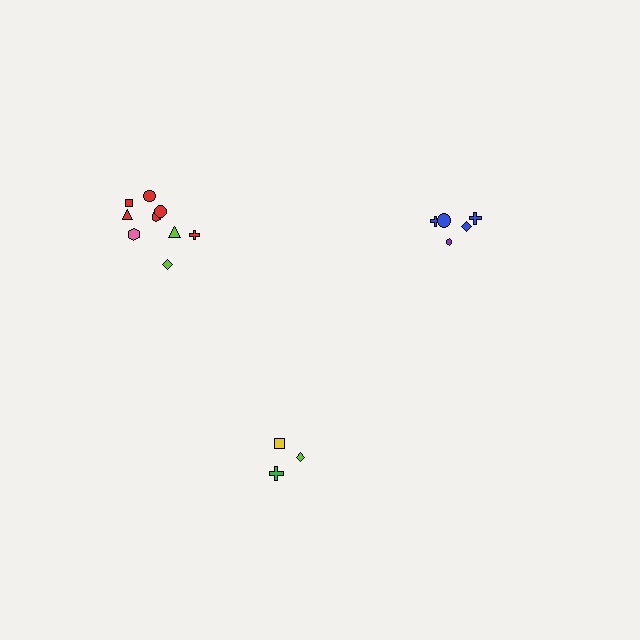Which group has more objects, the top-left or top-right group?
The top-left group.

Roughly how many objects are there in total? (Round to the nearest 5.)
Roughly 20 objects in total.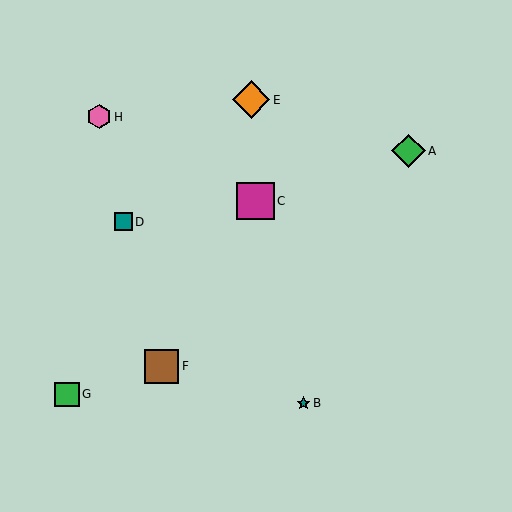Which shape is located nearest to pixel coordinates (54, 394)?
The green square (labeled G) at (67, 394) is nearest to that location.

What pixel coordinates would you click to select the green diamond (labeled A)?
Click at (408, 151) to select the green diamond A.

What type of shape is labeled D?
Shape D is a teal square.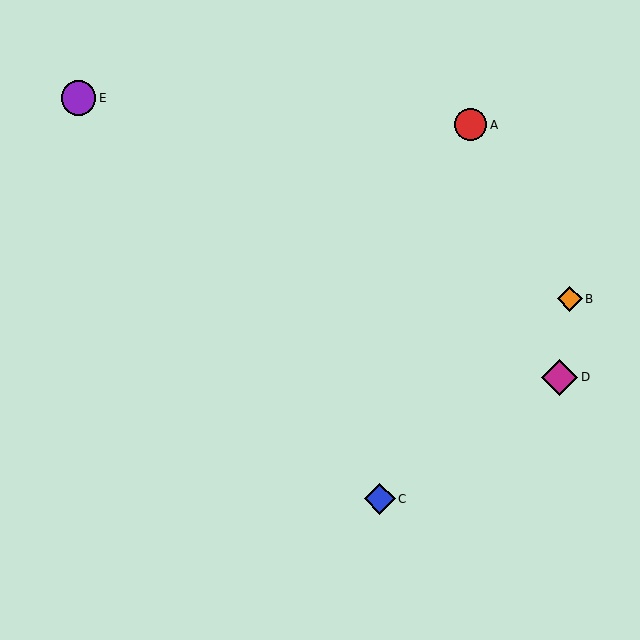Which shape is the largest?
The magenta diamond (labeled D) is the largest.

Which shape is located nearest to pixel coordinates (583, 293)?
The orange diamond (labeled B) at (570, 299) is nearest to that location.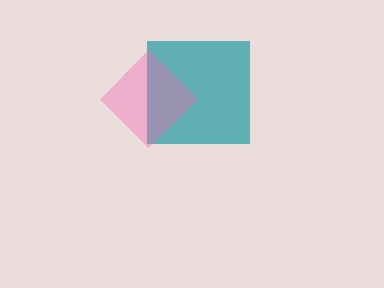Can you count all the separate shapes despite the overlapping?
Yes, there are 2 separate shapes.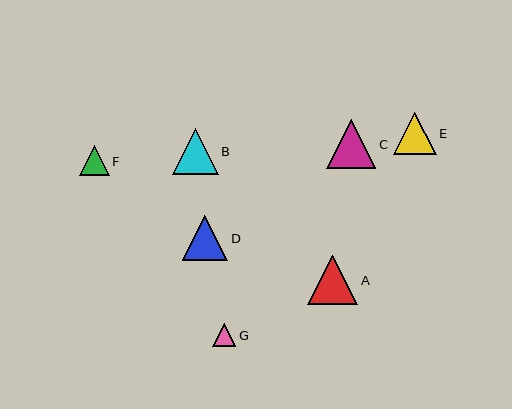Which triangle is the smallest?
Triangle G is the smallest with a size of approximately 23 pixels.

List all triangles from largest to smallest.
From largest to smallest: A, C, B, D, E, F, G.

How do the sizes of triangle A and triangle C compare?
Triangle A and triangle C are approximately the same size.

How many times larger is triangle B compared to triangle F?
Triangle B is approximately 1.6 times the size of triangle F.